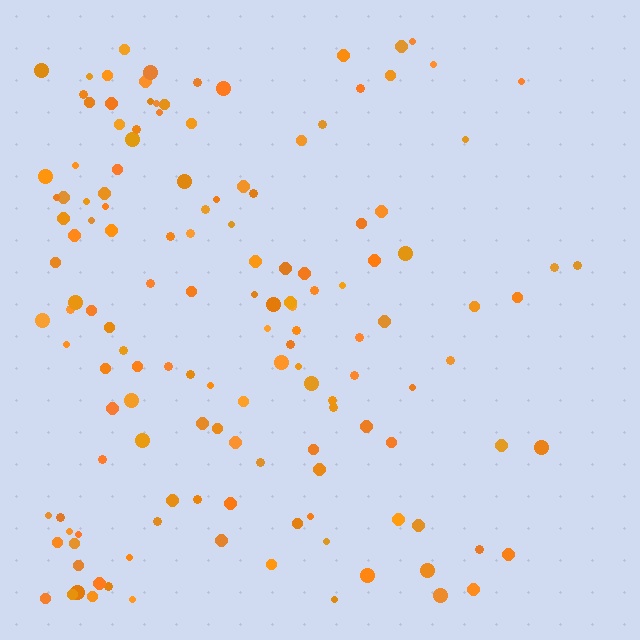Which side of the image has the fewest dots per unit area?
The right.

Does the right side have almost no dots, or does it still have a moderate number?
Still a moderate number, just noticeably fewer than the left.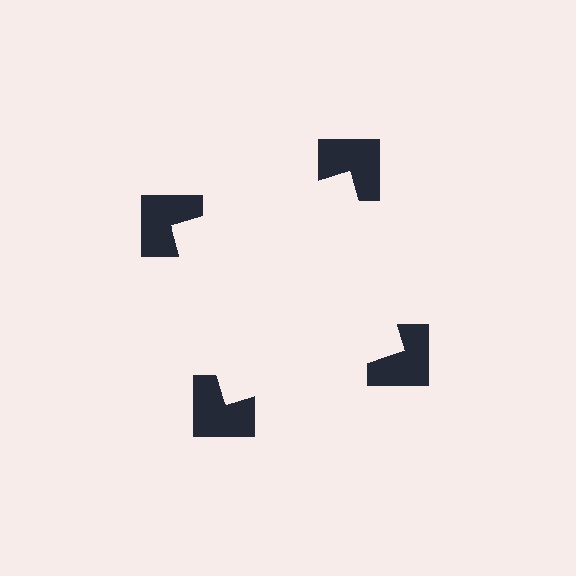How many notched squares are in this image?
There are 4 — one at each vertex of the illusory square.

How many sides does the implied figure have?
4 sides.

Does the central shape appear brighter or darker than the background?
It typically appears slightly brighter than the background, even though no actual brightness change is drawn.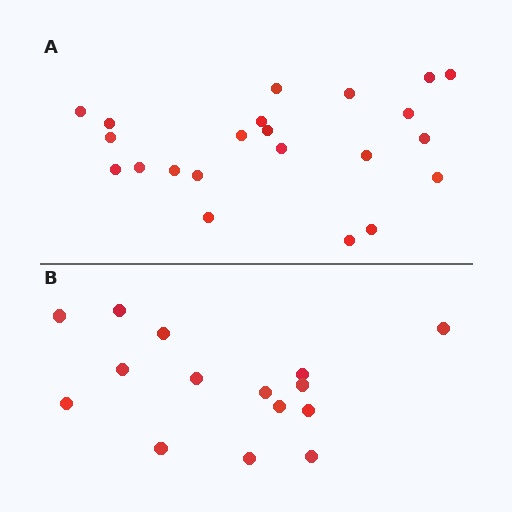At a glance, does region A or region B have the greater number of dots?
Region A (the top region) has more dots.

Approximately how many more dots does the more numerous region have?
Region A has roughly 8 or so more dots than region B.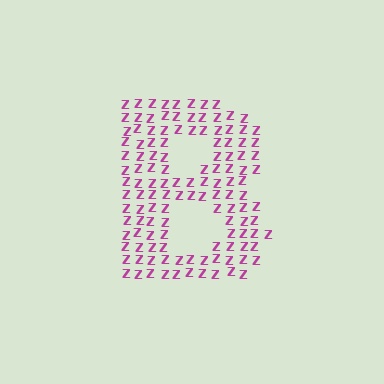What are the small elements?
The small elements are letter Z's.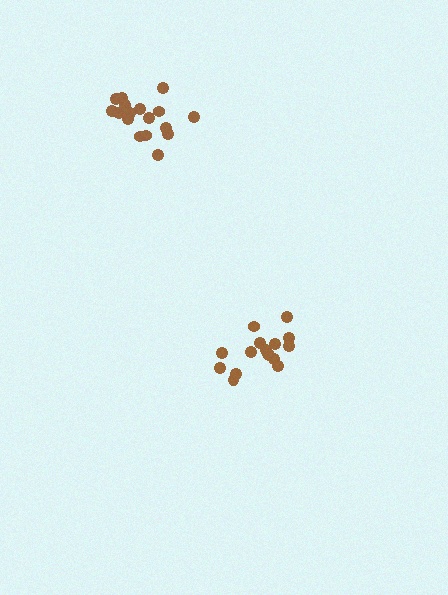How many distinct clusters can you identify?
There are 2 distinct clusters.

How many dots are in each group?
Group 1: 16 dots, Group 2: 17 dots (33 total).